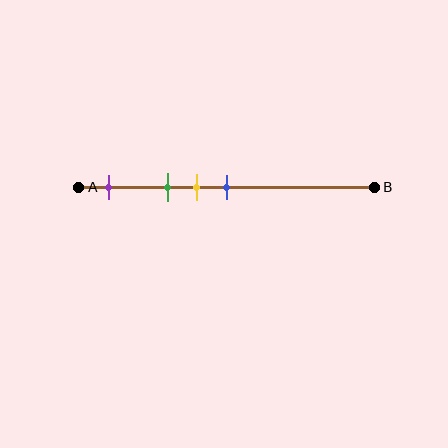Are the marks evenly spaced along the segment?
No, the marks are not evenly spaced.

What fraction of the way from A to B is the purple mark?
The purple mark is approximately 10% (0.1) of the way from A to B.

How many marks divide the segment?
There are 4 marks dividing the segment.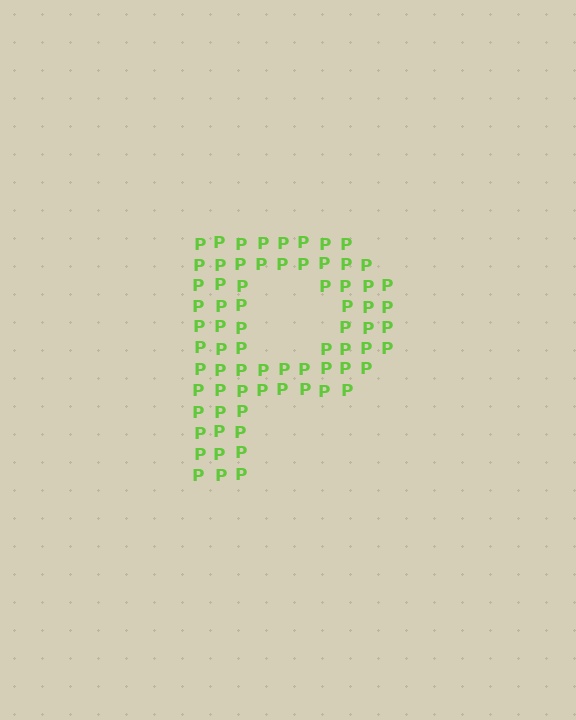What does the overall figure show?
The overall figure shows the letter P.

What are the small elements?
The small elements are letter P's.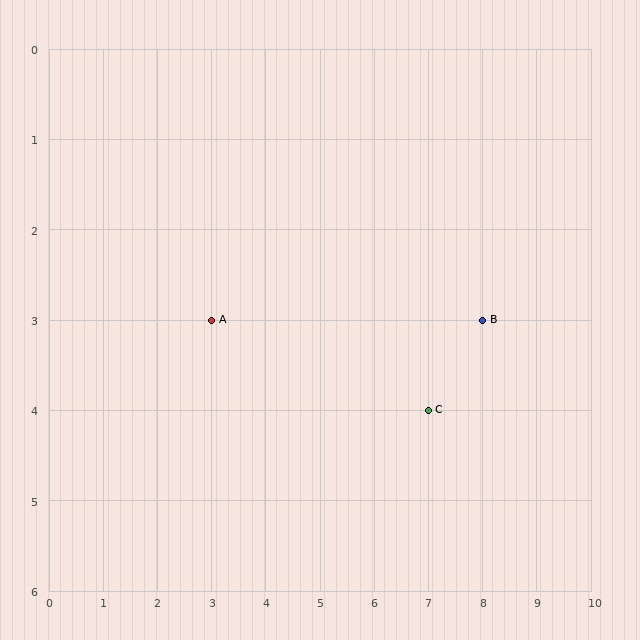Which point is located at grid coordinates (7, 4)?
Point C is at (7, 4).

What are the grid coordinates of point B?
Point B is at grid coordinates (8, 3).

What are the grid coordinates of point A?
Point A is at grid coordinates (3, 3).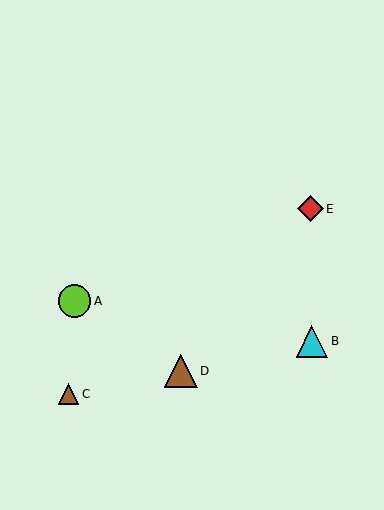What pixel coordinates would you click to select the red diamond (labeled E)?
Click at (310, 209) to select the red diamond E.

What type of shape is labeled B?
Shape B is a cyan triangle.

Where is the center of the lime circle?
The center of the lime circle is at (75, 301).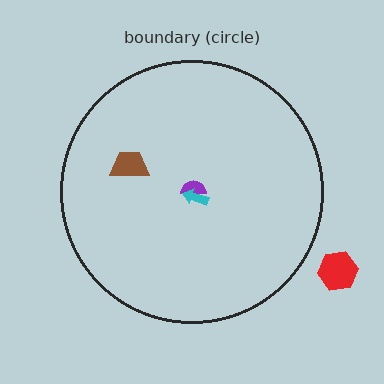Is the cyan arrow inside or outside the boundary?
Inside.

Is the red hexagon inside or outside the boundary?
Outside.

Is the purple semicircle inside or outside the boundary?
Inside.